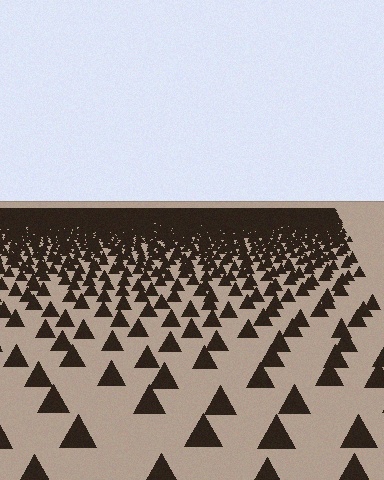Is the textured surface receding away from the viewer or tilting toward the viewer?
The surface is receding away from the viewer. Texture elements get smaller and denser toward the top.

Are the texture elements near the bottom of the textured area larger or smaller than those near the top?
Larger. Near the bottom, elements are closer to the viewer and appear at a bigger on-screen size.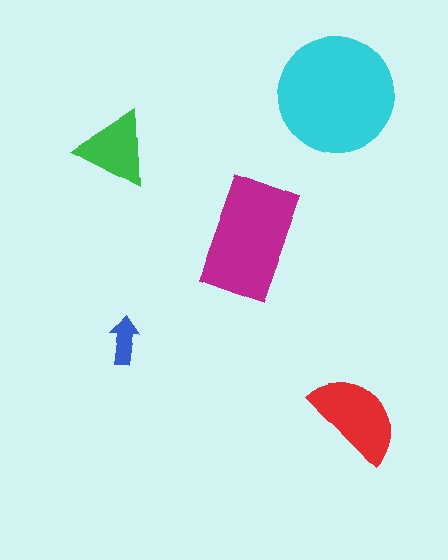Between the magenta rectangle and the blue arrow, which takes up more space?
The magenta rectangle.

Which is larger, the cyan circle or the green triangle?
The cyan circle.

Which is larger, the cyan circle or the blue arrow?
The cyan circle.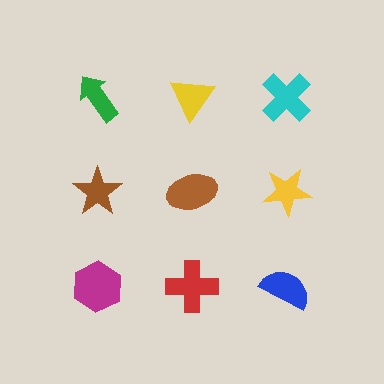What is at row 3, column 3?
A blue semicircle.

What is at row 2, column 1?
A brown star.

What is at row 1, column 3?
A cyan cross.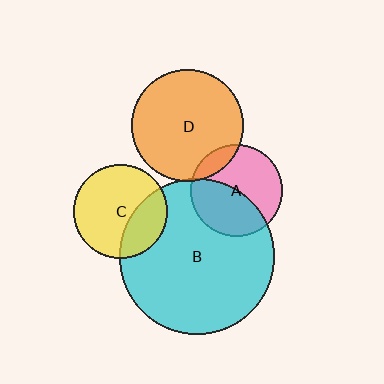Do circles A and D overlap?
Yes.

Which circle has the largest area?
Circle B (cyan).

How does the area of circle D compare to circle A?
Approximately 1.5 times.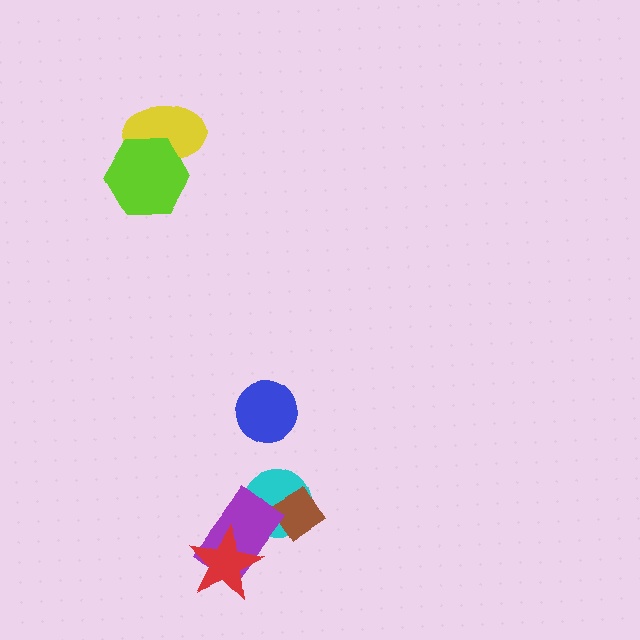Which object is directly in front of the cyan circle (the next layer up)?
The brown diamond is directly in front of the cyan circle.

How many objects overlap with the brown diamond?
2 objects overlap with the brown diamond.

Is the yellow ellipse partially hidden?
Yes, it is partially covered by another shape.